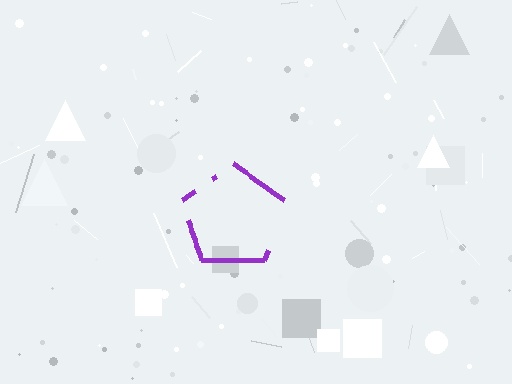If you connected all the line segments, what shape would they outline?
They would outline a pentagon.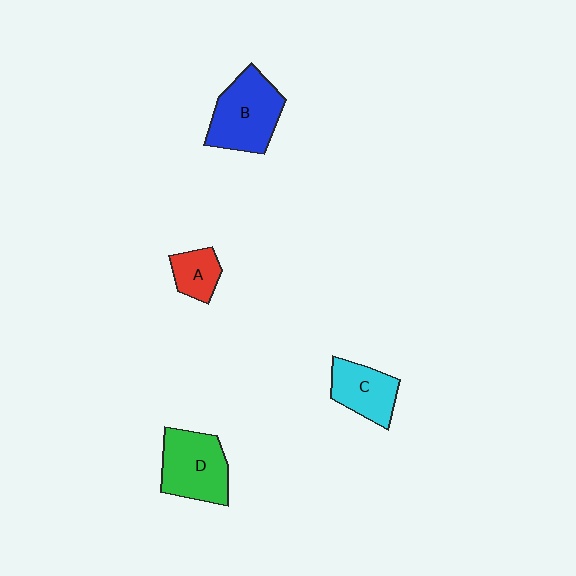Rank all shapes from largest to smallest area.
From largest to smallest: B (blue), D (green), C (cyan), A (red).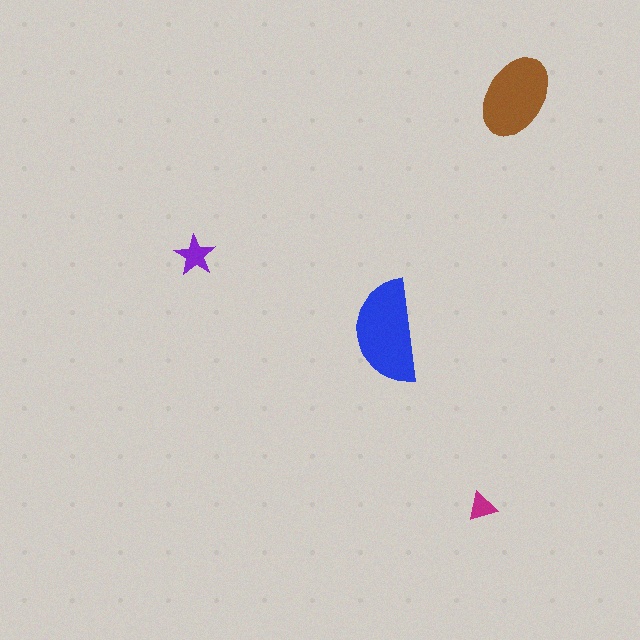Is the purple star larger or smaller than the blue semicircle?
Smaller.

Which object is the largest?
The blue semicircle.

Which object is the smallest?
The magenta triangle.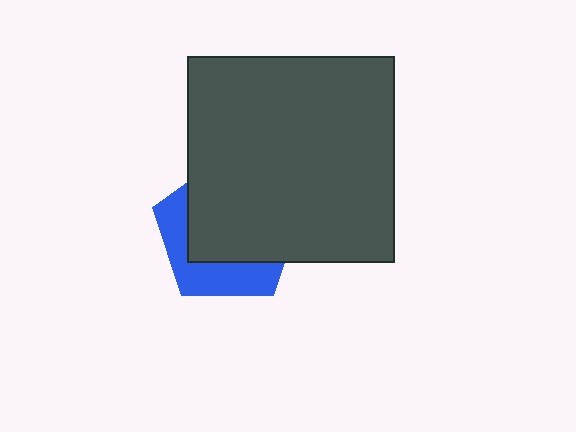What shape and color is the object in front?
The object in front is a dark gray square.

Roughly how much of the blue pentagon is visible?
A small part of it is visible (roughly 35%).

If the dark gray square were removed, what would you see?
You would see the complete blue pentagon.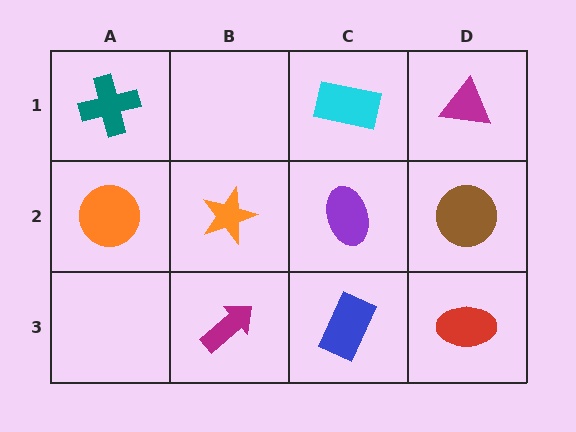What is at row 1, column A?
A teal cross.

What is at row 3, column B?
A magenta arrow.